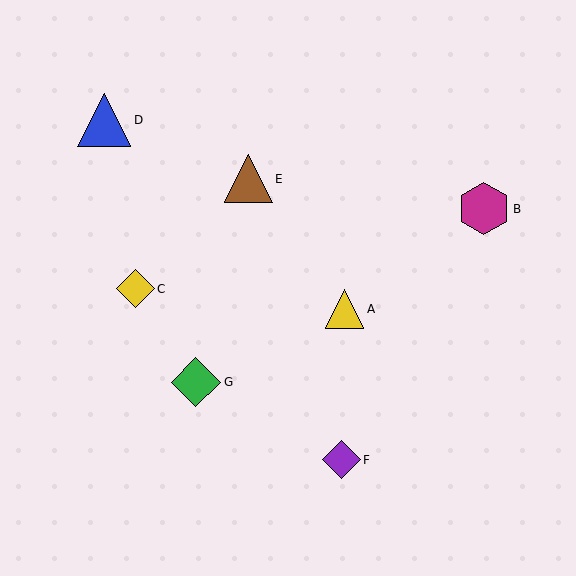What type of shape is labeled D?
Shape D is a blue triangle.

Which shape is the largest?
The blue triangle (labeled D) is the largest.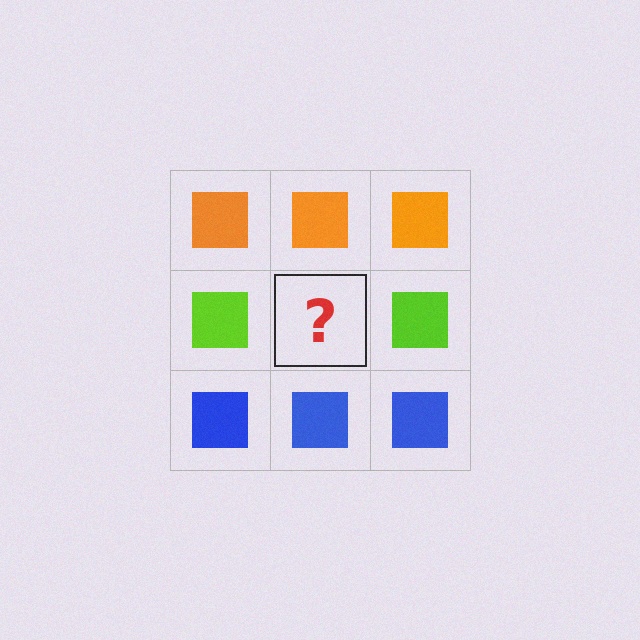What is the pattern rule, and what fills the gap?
The rule is that each row has a consistent color. The gap should be filled with a lime square.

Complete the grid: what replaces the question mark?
The question mark should be replaced with a lime square.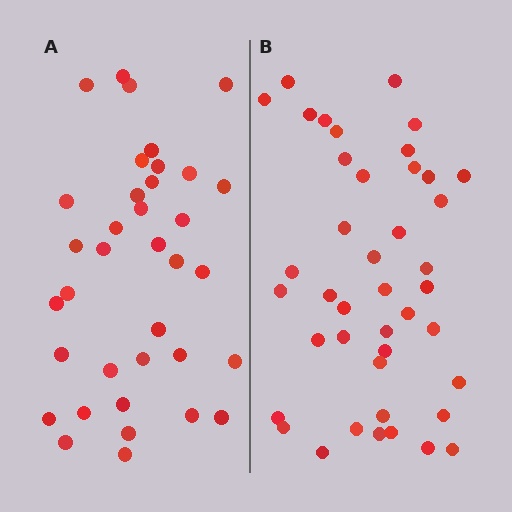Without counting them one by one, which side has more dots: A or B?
Region B (the right region) has more dots.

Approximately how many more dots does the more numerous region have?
Region B has about 6 more dots than region A.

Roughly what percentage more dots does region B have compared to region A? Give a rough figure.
About 15% more.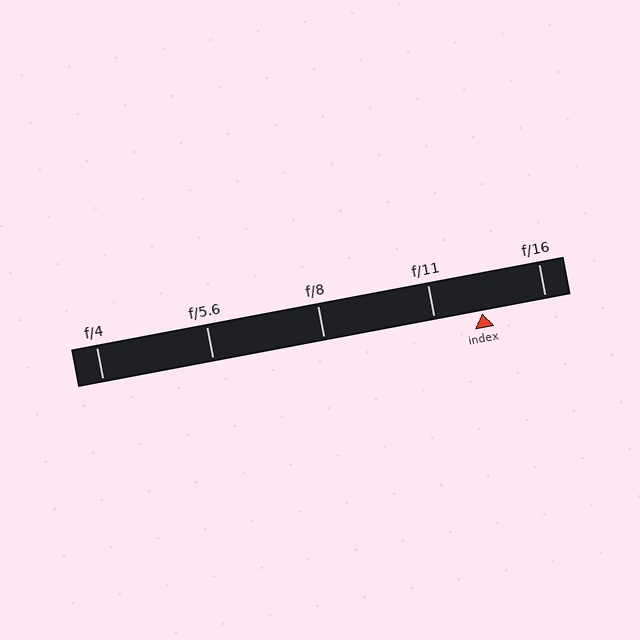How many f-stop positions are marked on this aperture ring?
There are 5 f-stop positions marked.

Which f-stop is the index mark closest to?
The index mark is closest to f/11.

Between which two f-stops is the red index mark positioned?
The index mark is between f/11 and f/16.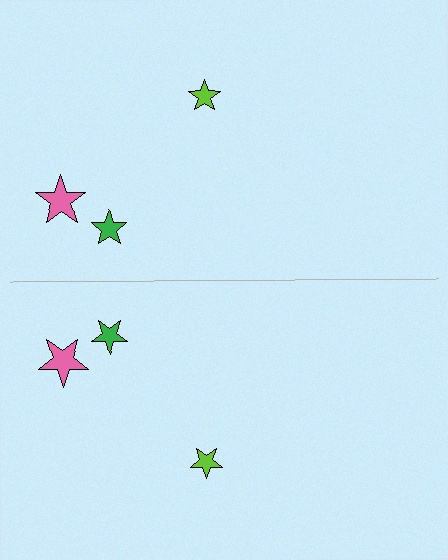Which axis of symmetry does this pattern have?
The pattern has a horizontal axis of symmetry running through the center of the image.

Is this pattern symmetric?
Yes, this pattern has bilateral (reflection) symmetry.